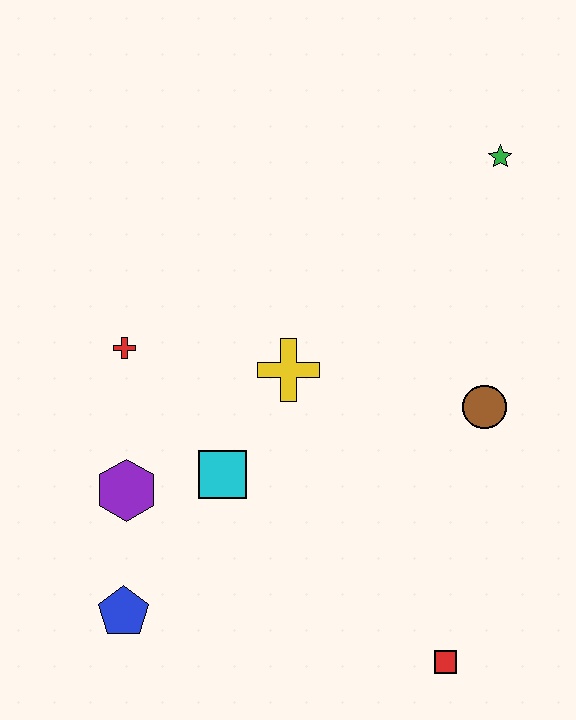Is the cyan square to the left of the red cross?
No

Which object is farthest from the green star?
The blue pentagon is farthest from the green star.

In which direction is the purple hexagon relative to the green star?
The purple hexagon is to the left of the green star.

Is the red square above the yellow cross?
No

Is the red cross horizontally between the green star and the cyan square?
No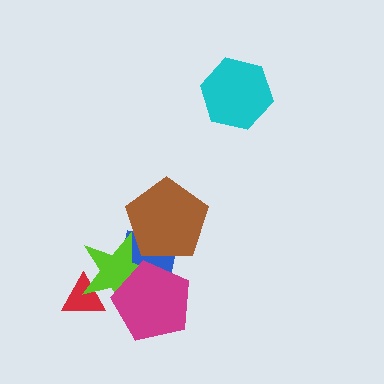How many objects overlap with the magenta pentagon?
2 objects overlap with the magenta pentagon.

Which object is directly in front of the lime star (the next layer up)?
The brown pentagon is directly in front of the lime star.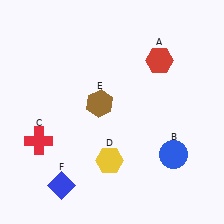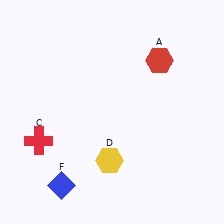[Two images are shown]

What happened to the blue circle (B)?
The blue circle (B) was removed in Image 2. It was in the bottom-right area of Image 1.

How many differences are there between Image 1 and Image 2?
There are 2 differences between the two images.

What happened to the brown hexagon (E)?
The brown hexagon (E) was removed in Image 2. It was in the top-left area of Image 1.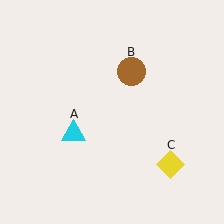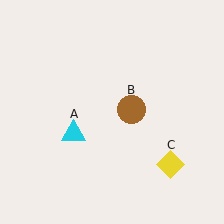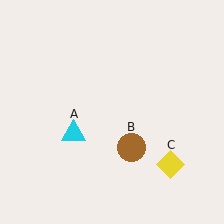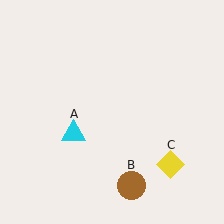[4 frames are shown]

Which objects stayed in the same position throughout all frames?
Cyan triangle (object A) and yellow diamond (object C) remained stationary.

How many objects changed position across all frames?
1 object changed position: brown circle (object B).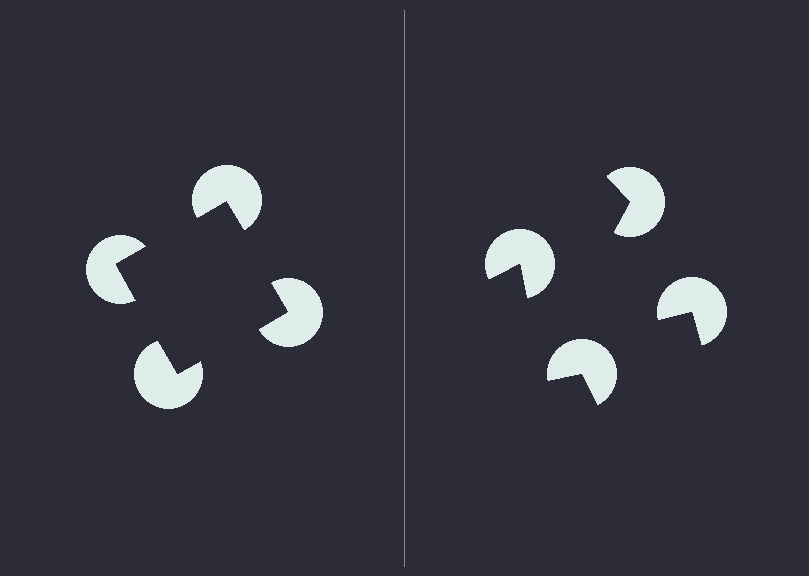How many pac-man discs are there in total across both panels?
8 — 4 on each side.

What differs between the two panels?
The pac-man discs are positioned identically on both sides; only the wedge orientations differ. On the left they align to a square; on the right they are misaligned.